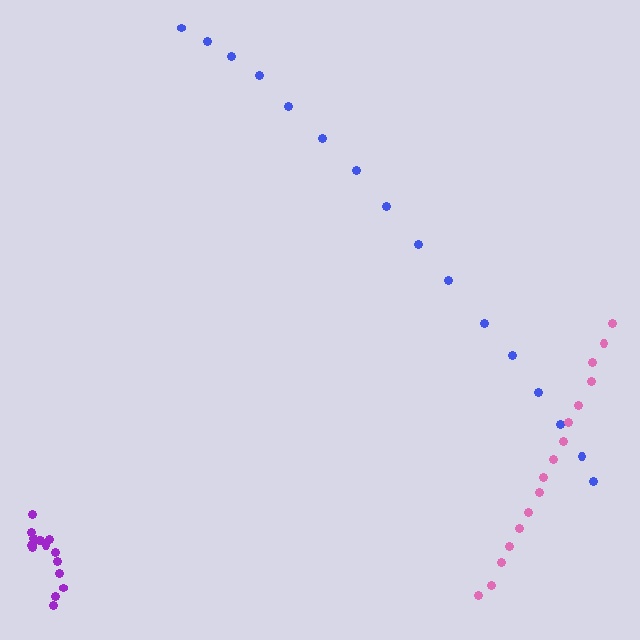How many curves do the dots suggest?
There are 3 distinct paths.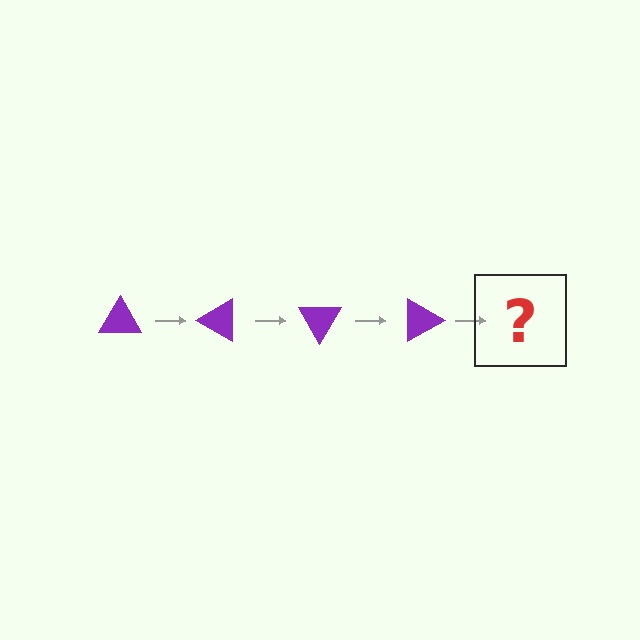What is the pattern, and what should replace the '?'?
The pattern is that the triangle rotates 30 degrees each step. The '?' should be a purple triangle rotated 120 degrees.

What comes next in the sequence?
The next element should be a purple triangle rotated 120 degrees.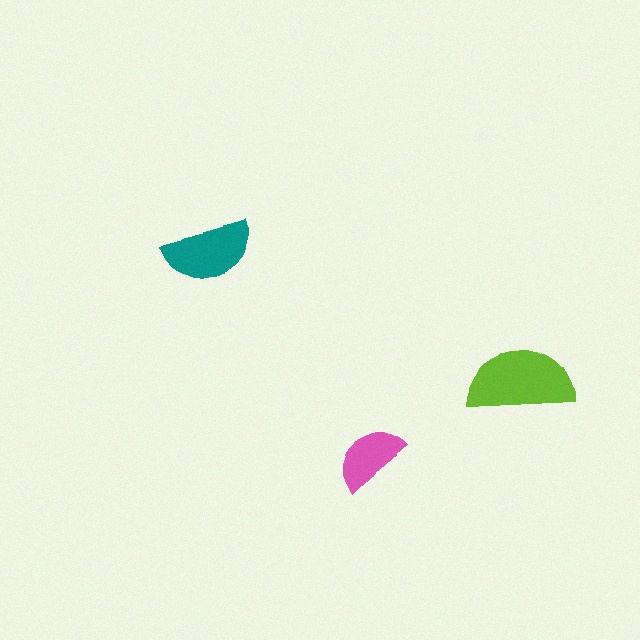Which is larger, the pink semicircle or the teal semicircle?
The teal one.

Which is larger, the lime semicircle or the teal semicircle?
The lime one.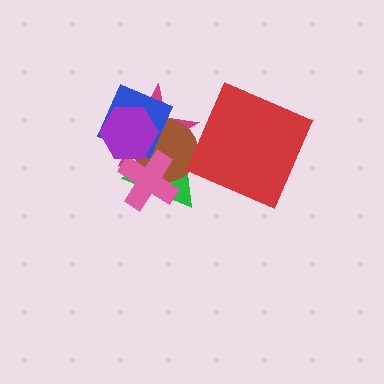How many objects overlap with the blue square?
4 objects overlap with the blue square.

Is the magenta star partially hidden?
Yes, it is partially covered by another shape.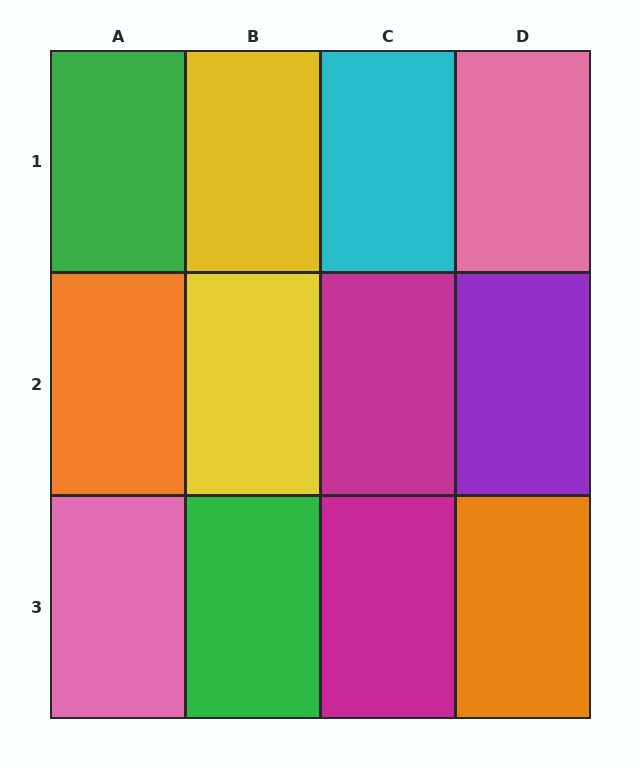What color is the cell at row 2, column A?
Orange.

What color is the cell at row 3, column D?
Orange.